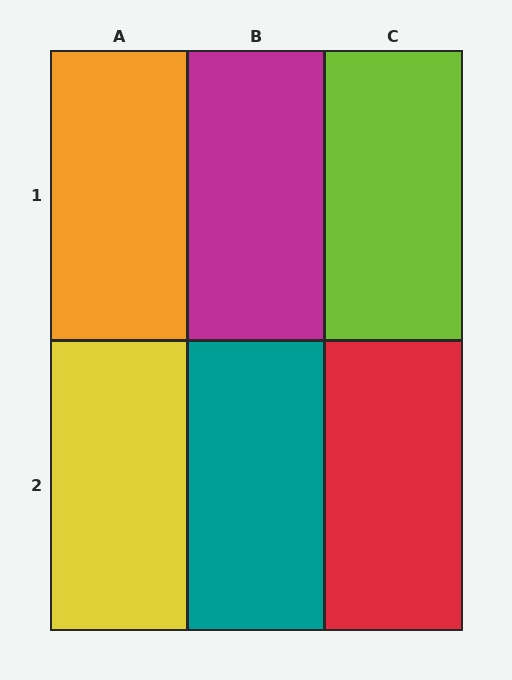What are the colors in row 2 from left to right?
Yellow, teal, red.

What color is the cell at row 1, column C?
Lime.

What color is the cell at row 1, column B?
Magenta.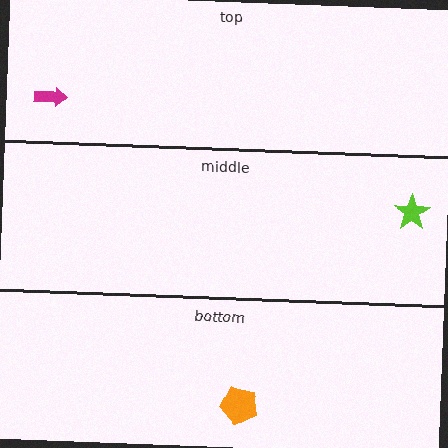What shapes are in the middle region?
The lime star.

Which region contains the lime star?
The middle region.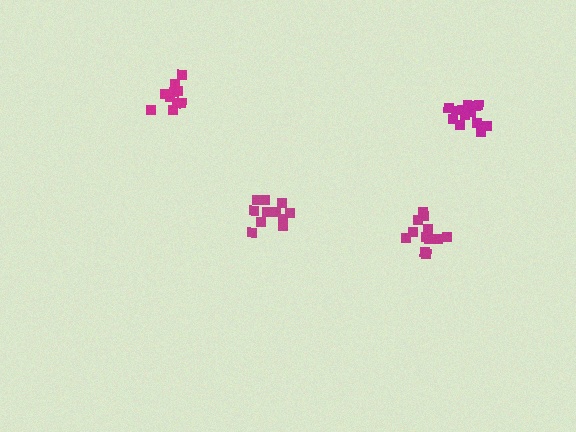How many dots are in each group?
Group 1: 10 dots, Group 2: 14 dots, Group 3: 13 dots, Group 4: 13 dots (50 total).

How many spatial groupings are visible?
There are 4 spatial groupings.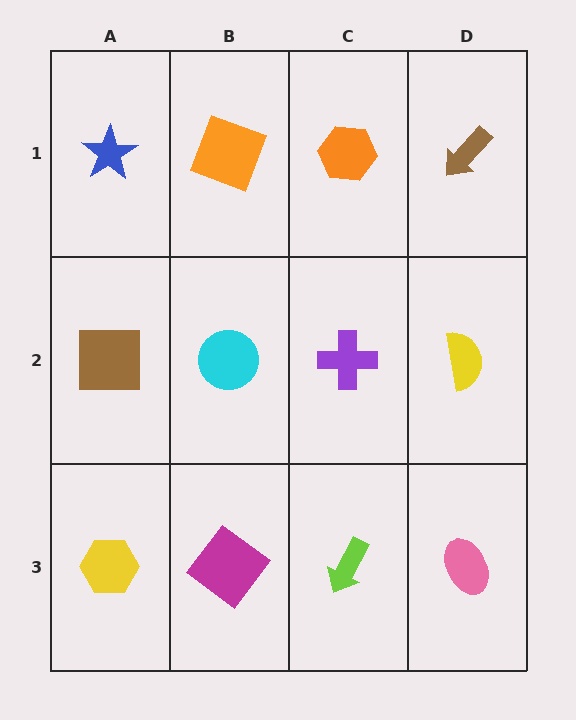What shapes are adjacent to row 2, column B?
An orange square (row 1, column B), a magenta diamond (row 3, column B), a brown square (row 2, column A), a purple cross (row 2, column C).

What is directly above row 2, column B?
An orange square.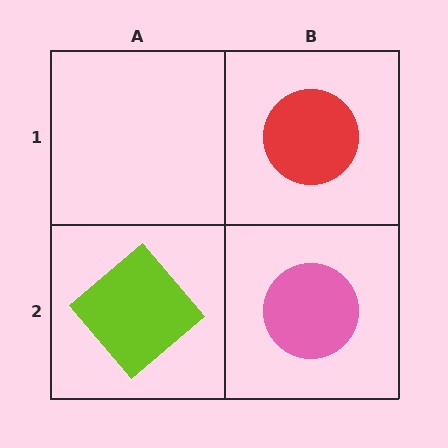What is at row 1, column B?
A red circle.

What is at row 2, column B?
A pink circle.